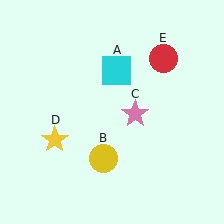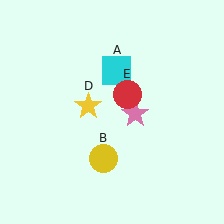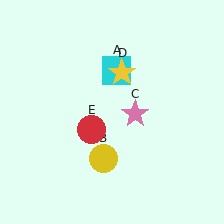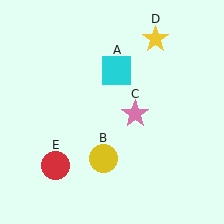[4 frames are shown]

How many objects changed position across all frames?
2 objects changed position: yellow star (object D), red circle (object E).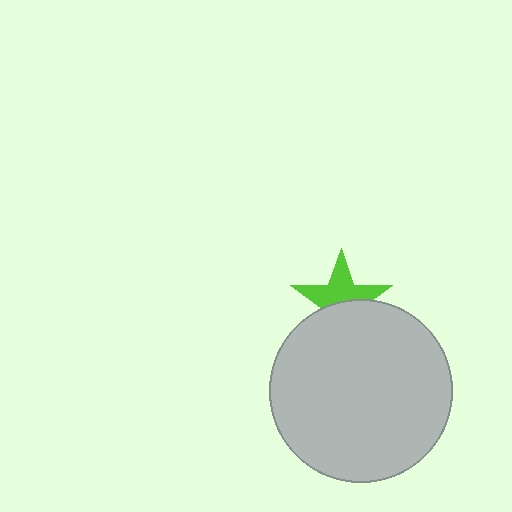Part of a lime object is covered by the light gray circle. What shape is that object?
It is a star.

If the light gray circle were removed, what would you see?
You would see the complete lime star.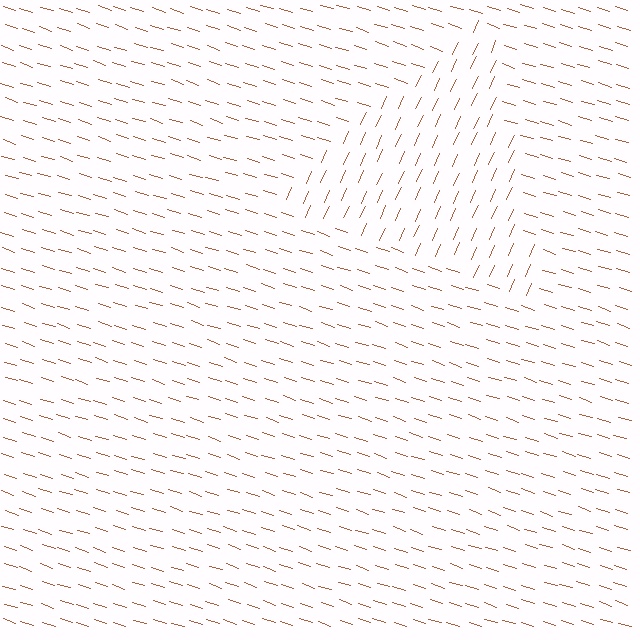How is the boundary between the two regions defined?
The boundary is defined purely by a change in line orientation (approximately 83 degrees difference). All lines are the same color and thickness.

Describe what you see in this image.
The image is filled with small brown line segments. A triangle region in the image has lines oriented differently from the surrounding lines, creating a visible texture boundary.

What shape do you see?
I see a triangle.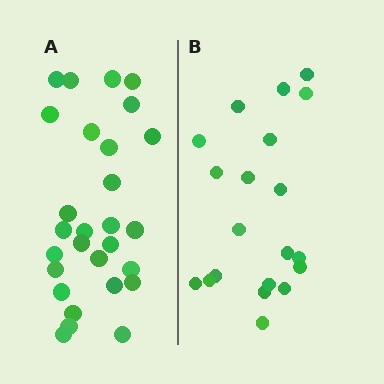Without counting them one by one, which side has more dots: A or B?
Region A (the left region) has more dots.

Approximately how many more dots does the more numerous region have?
Region A has roughly 8 or so more dots than region B.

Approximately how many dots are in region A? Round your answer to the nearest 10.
About 30 dots. (The exact count is 28, which rounds to 30.)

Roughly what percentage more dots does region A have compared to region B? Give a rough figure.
About 40% more.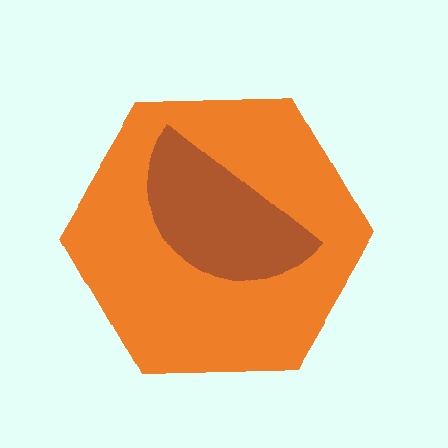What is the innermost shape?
The brown semicircle.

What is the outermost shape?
The orange hexagon.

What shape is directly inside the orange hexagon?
The brown semicircle.